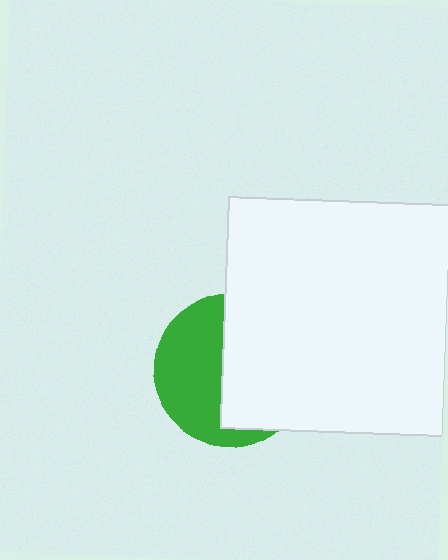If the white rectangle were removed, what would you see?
You would see the complete green circle.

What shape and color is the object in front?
The object in front is a white rectangle.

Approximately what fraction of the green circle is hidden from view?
Roughly 53% of the green circle is hidden behind the white rectangle.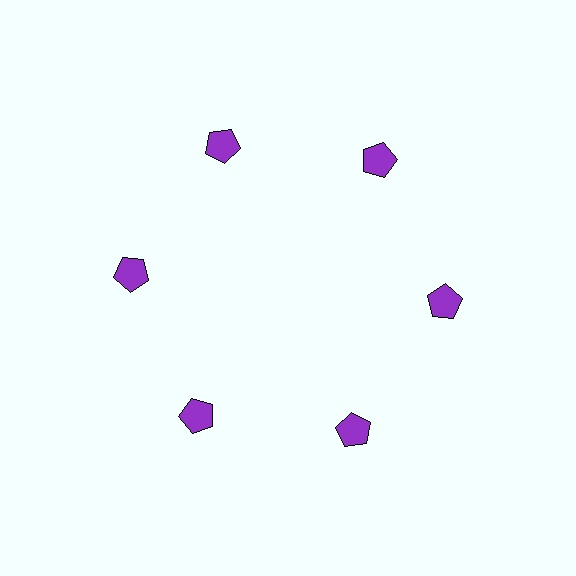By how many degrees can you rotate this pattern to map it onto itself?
The pattern maps onto itself every 60 degrees of rotation.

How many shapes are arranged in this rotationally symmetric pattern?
There are 6 shapes, arranged in 6 groups of 1.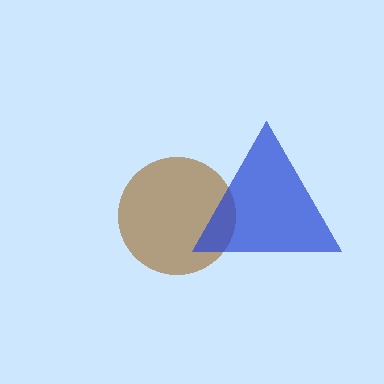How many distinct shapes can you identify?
There are 2 distinct shapes: a brown circle, a blue triangle.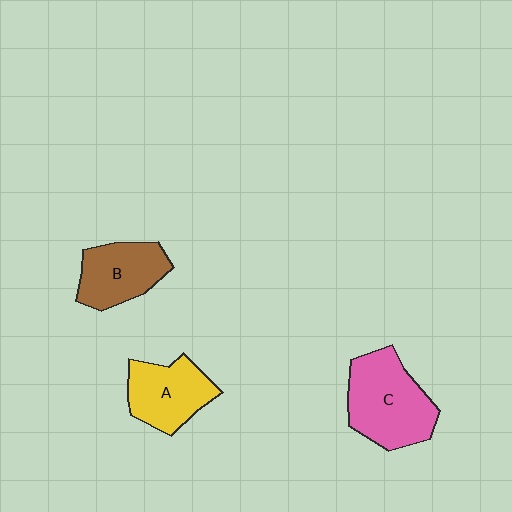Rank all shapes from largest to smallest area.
From largest to smallest: C (pink), A (yellow), B (brown).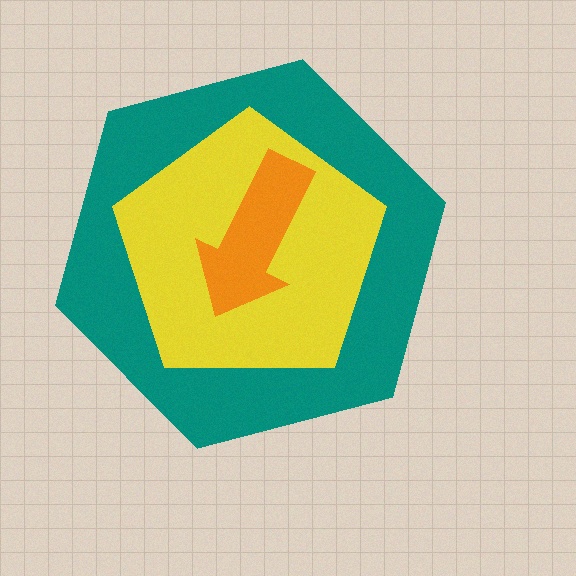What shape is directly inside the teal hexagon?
The yellow pentagon.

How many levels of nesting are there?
3.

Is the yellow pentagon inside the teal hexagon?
Yes.